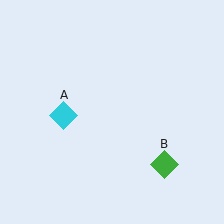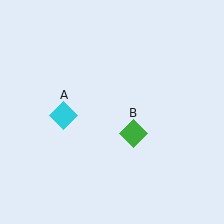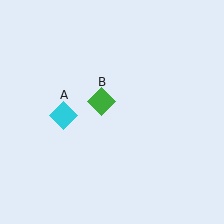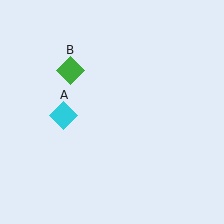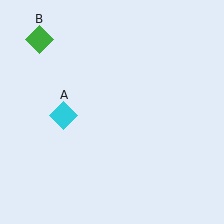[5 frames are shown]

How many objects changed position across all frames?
1 object changed position: green diamond (object B).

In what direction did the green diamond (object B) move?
The green diamond (object B) moved up and to the left.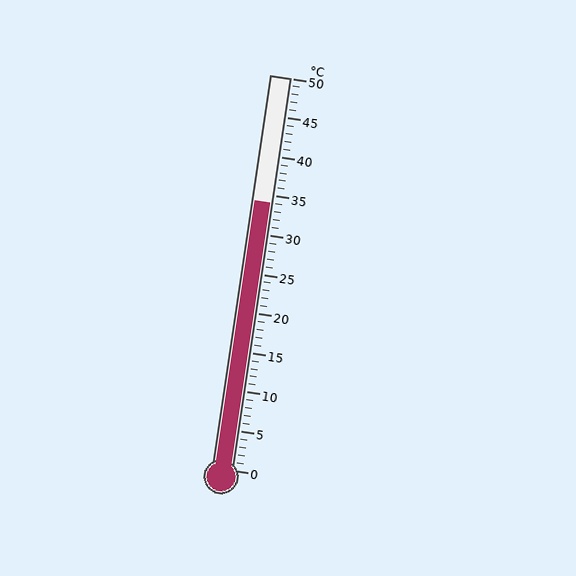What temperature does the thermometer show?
The thermometer shows approximately 34°C.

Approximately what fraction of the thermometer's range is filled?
The thermometer is filled to approximately 70% of its range.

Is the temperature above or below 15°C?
The temperature is above 15°C.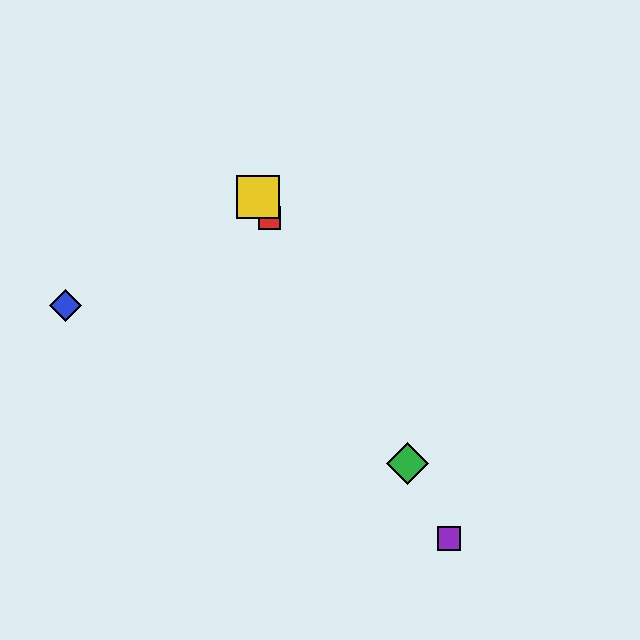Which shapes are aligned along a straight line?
The red square, the green diamond, the yellow square, the purple square are aligned along a straight line.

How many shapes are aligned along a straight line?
4 shapes (the red square, the green diamond, the yellow square, the purple square) are aligned along a straight line.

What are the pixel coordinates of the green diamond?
The green diamond is at (407, 464).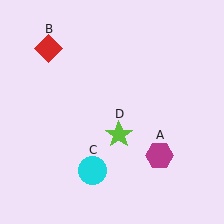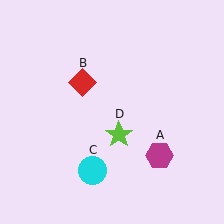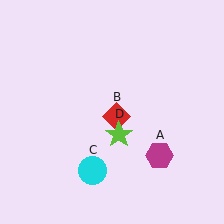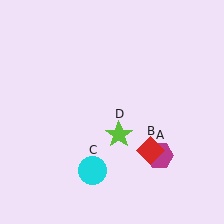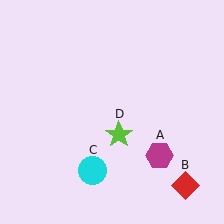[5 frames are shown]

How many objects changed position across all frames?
1 object changed position: red diamond (object B).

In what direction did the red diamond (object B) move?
The red diamond (object B) moved down and to the right.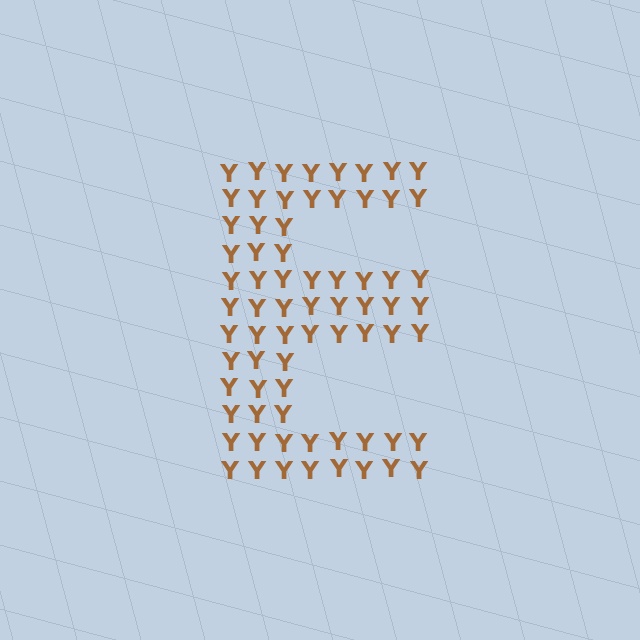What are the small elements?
The small elements are letter Y's.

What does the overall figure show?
The overall figure shows the letter E.